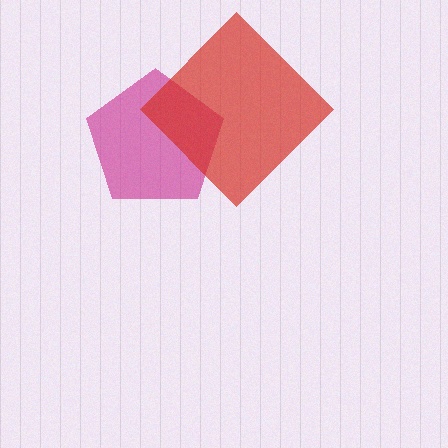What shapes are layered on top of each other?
The layered shapes are: a magenta pentagon, a red diamond.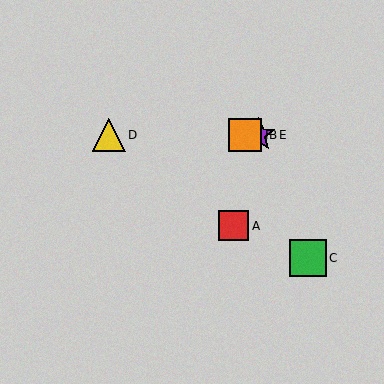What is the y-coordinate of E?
Object E is at y≈135.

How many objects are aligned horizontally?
4 objects (B, D, E, F) are aligned horizontally.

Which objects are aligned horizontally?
Objects B, D, E, F are aligned horizontally.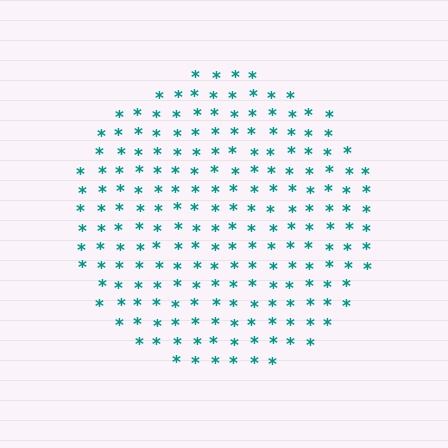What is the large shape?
The large shape is a circle.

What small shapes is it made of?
It is made of small asterisks.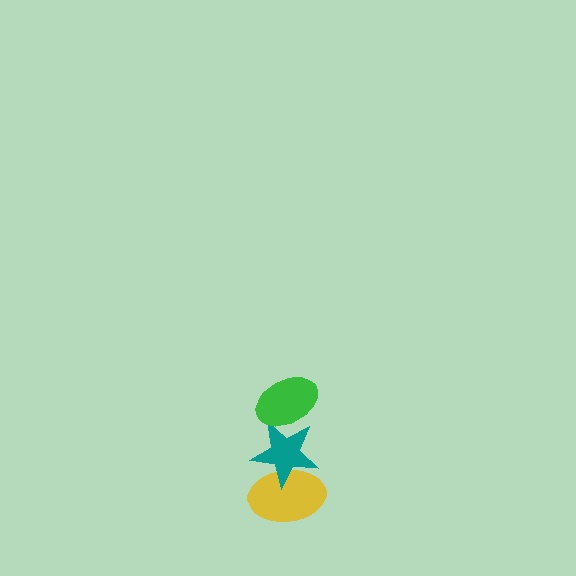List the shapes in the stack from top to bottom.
From top to bottom: the green ellipse, the teal star, the yellow ellipse.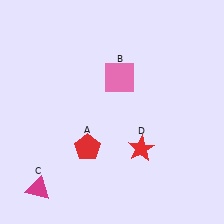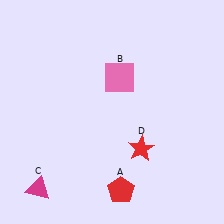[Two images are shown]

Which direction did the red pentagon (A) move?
The red pentagon (A) moved down.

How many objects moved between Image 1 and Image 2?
1 object moved between the two images.